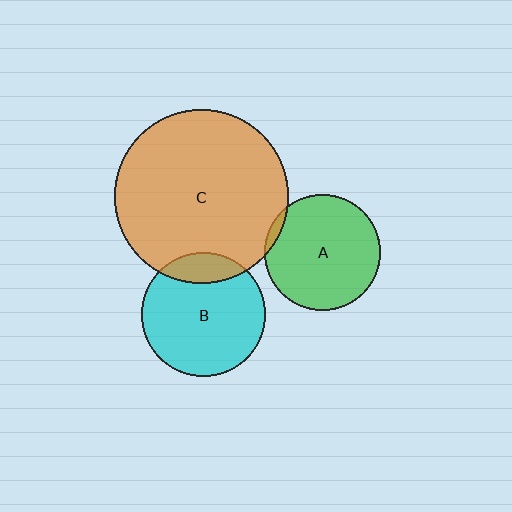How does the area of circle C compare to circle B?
Approximately 2.0 times.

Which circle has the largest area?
Circle C (orange).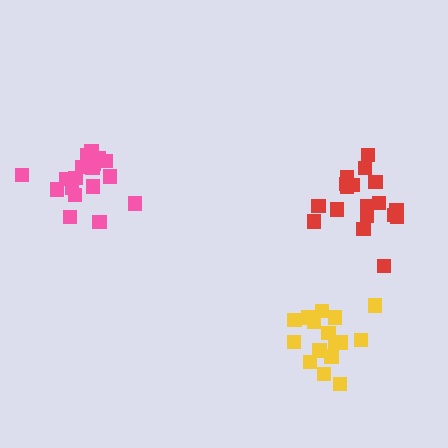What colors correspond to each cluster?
The clusters are colored: red, yellow, pink.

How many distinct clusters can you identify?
There are 3 distinct clusters.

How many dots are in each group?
Group 1: 18 dots, Group 2: 16 dots, Group 3: 19 dots (53 total).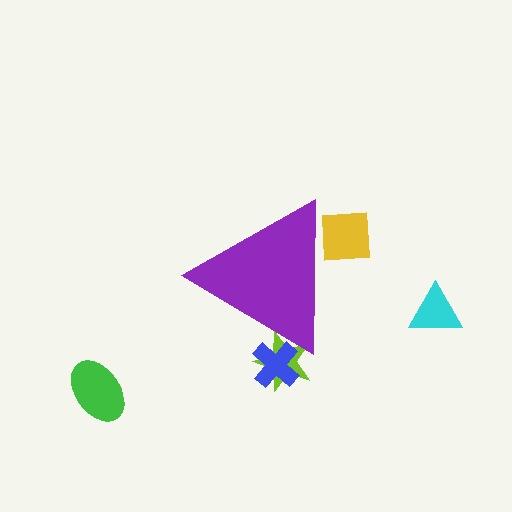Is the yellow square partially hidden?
Yes, the yellow square is partially hidden behind the purple triangle.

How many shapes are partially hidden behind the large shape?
3 shapes are partially hidden.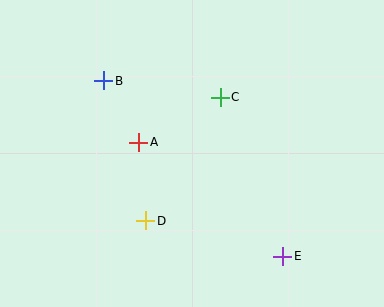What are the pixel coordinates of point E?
Point E is at (283, 256).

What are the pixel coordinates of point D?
Point D is at (146, 221).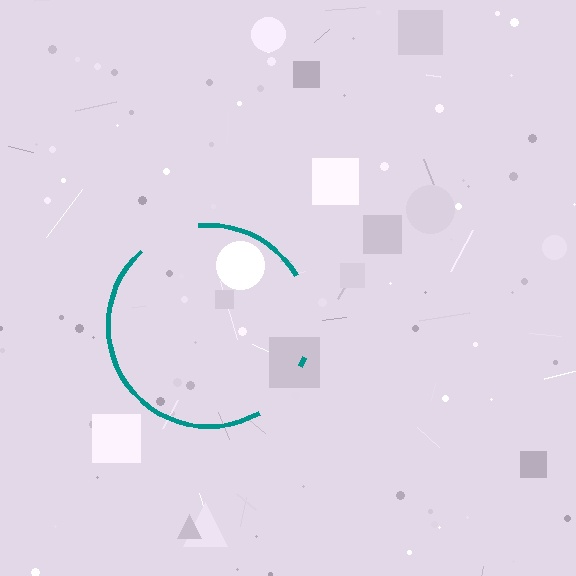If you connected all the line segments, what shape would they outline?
They would outline a circle.